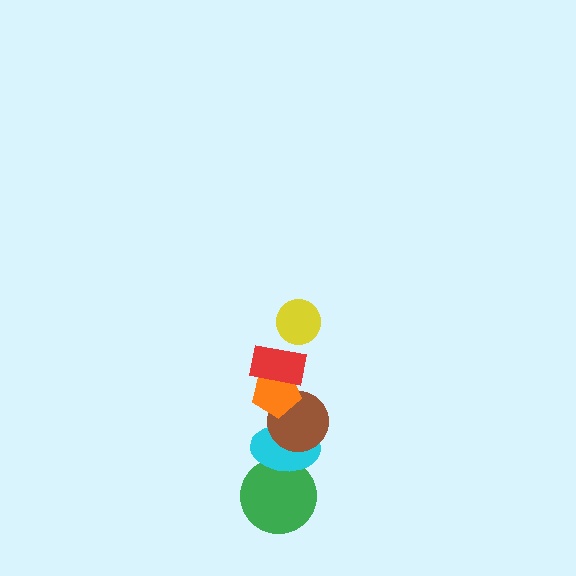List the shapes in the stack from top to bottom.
From top to bottom: the yellow circle, the red rectangle, the orange pentagon, the brown circle, the cyan ellipse, the green circle.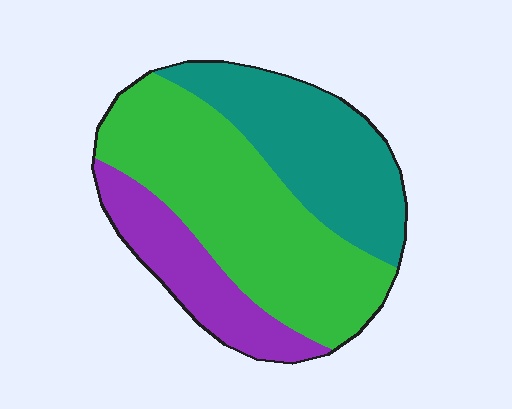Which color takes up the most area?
Green, at roughly 50%.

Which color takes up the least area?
Purple, at roughly 20%.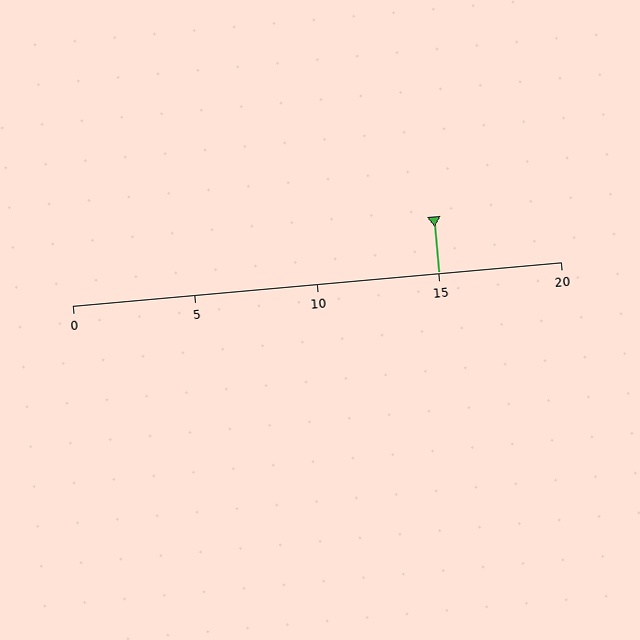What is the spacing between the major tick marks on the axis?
The major ticks are spaced 5 apart.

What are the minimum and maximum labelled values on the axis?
The axis runs from 0 to 20.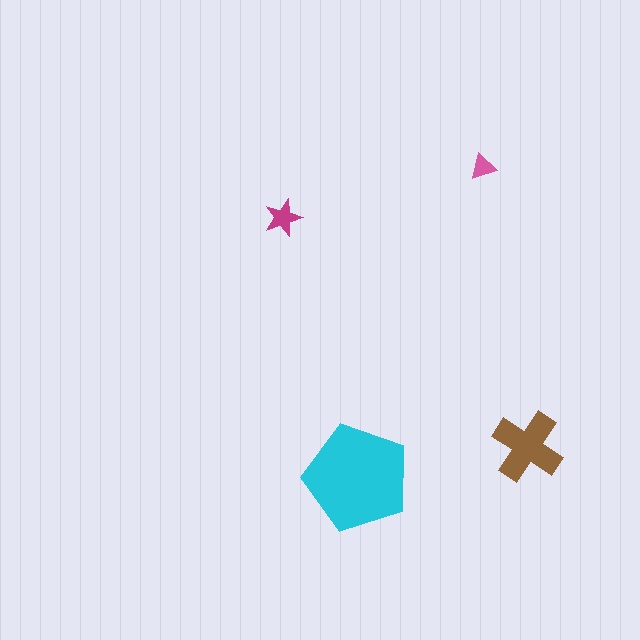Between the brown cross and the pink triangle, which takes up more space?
The brown cross.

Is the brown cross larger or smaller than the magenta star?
Larger.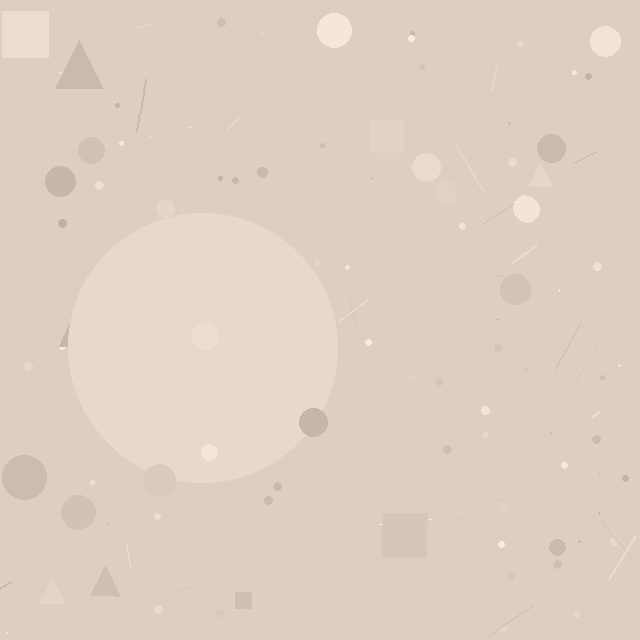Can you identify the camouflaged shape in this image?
The camouflaged shape is a circle.